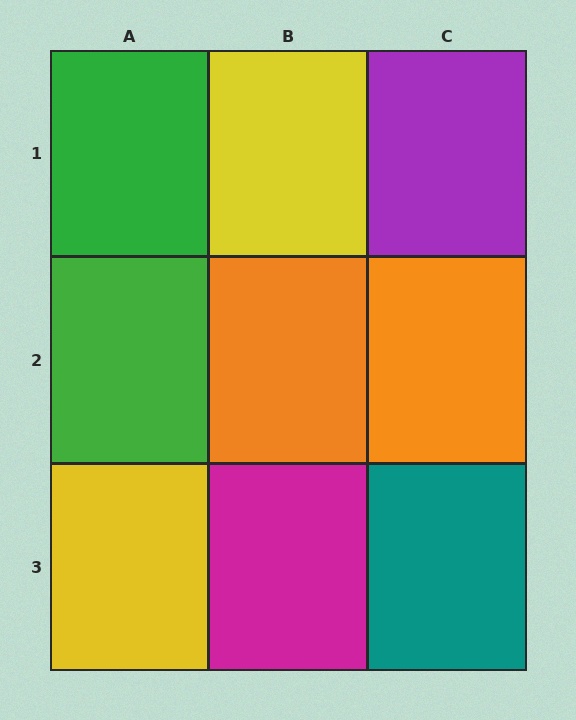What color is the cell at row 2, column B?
Orange.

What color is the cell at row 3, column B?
Magenta.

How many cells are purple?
1 cell is purple.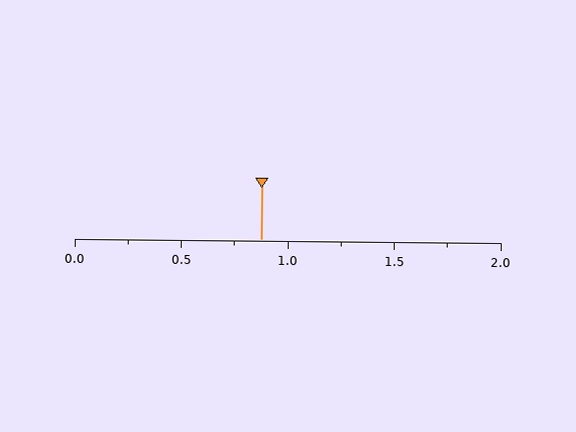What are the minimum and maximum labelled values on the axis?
The axis runs from 0.0 to 2.0.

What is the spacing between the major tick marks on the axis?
The major ticks are spaced 0.5 apart.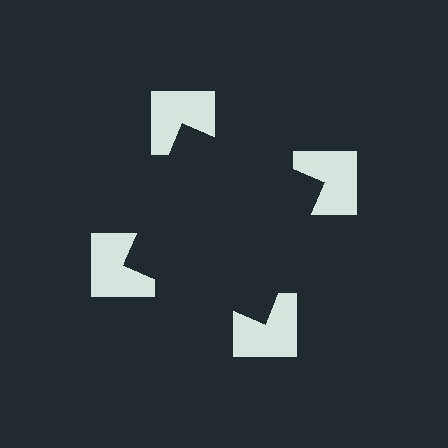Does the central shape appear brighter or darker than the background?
It typically appears slightly darker than the background, even though no actual brightness change is drawn.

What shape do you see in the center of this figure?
An illusory square — its edges are inferred from the aligned wedge cuts in the notched squares, not physically drawn.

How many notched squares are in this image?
There are 4 — one at each vertex of the illusory square.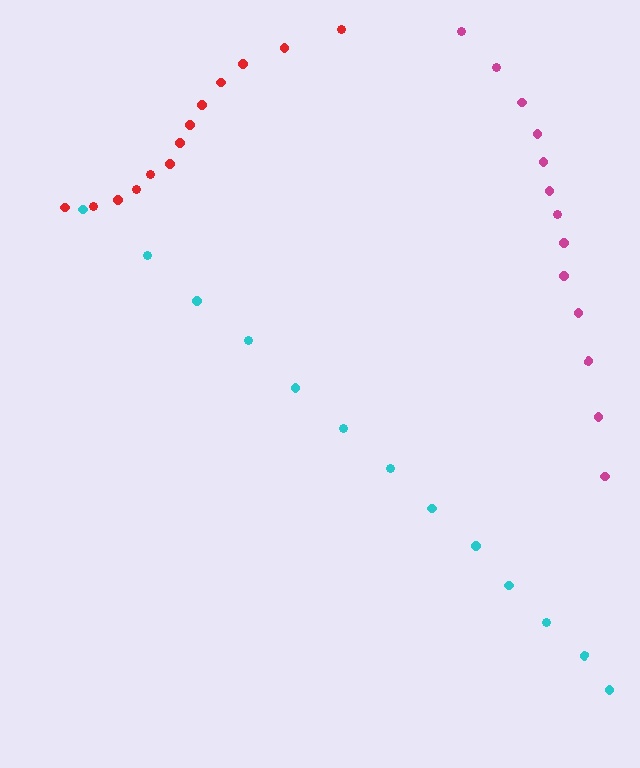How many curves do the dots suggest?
There are 3 distinct paths.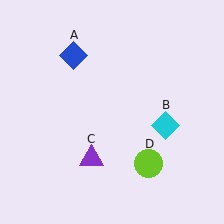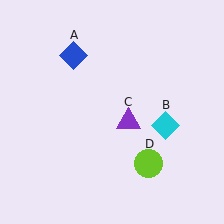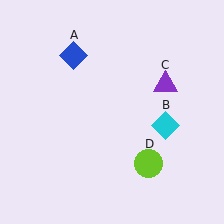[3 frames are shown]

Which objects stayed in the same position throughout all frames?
Blue diamond (object A) and cyan diamond (object B) and lime circle (object D) remained stationary.